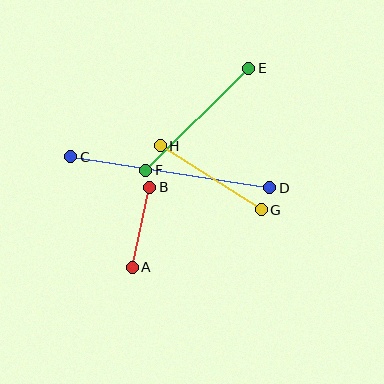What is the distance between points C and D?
The distance is approximately 201 pixels.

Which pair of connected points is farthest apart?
Points C and D are farthest apart.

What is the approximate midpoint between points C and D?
The midpoint is at approximately (170, 172) pixels.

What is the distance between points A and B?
The distance is approximately 82 pixels.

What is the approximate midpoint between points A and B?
The midpoint is at approximately (141, 227) pixels.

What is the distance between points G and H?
The distance is approximately 120 pixels.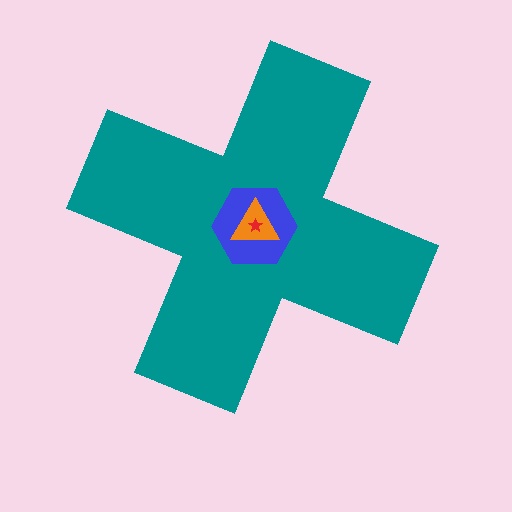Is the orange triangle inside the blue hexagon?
Yes.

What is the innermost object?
The red star.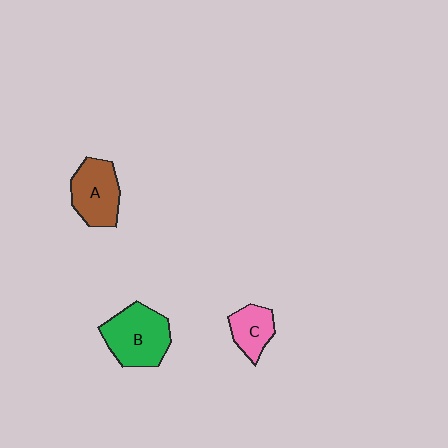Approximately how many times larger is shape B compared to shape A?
Approximately 1.2 times.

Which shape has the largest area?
Shape B (green).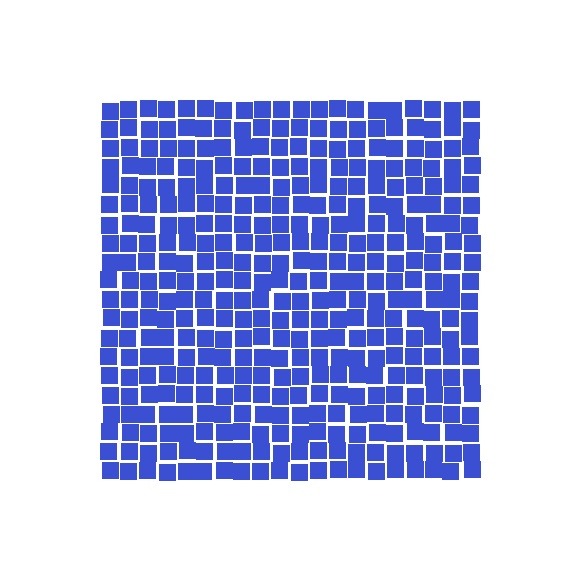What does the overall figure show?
The overall figure shows a square.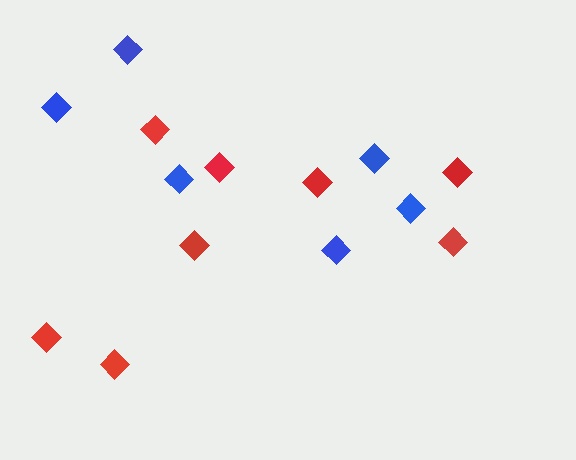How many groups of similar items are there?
There are 2 groups: one group of red diamonds (8) and one group of blue diamonds (6).